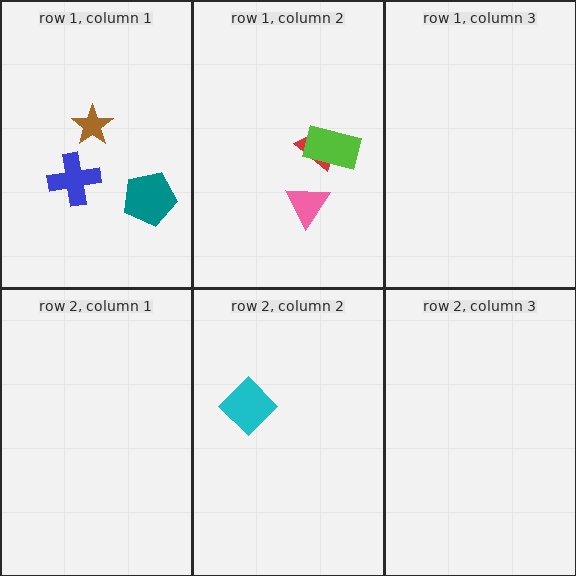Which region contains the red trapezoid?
The row 1, column 2 region.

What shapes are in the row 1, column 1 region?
The blue cross, the brown star, the teal pentagon.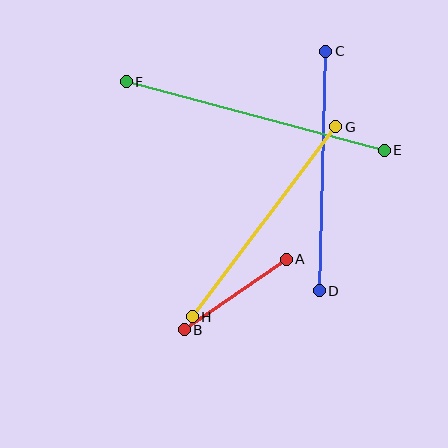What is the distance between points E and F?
The distance is approximately 267 pixels.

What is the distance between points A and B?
The distance is approximately 124 pixels.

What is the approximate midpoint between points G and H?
The midpoint is at approximately (264, 222) pixels.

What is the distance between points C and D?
The distance is approximately 240 pixels.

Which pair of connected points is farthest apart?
Points E and F are farthest apart.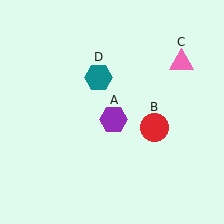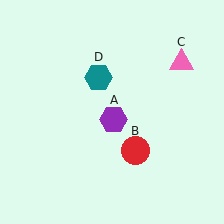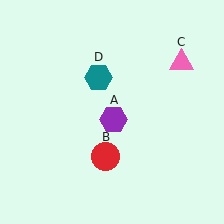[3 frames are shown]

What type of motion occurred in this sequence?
The red circle (object B) rotated clockwise around the center of the scene.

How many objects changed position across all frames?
1 object changed position: red circle (object B).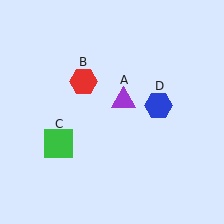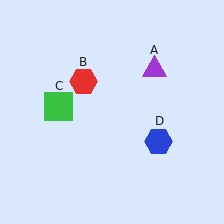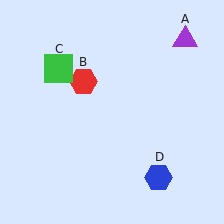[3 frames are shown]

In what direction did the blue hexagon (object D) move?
The blue hexagon (object D) moved down.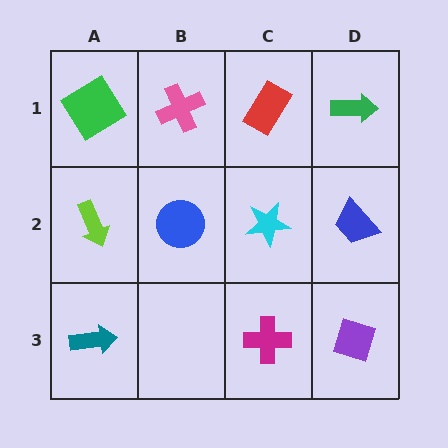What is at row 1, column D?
A green arrow.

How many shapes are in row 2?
4 shapes.